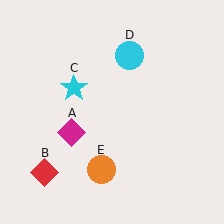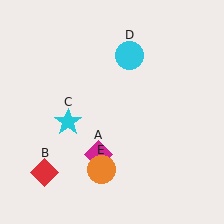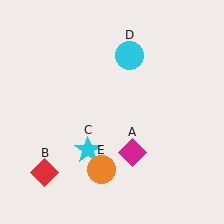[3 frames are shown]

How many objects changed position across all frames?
2 objects changed position: magenta diamond (object A), cyan star (object C).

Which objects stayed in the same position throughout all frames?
Red diamond (object B) and cyan circle (object D) and orange circle (object E) remained stationary.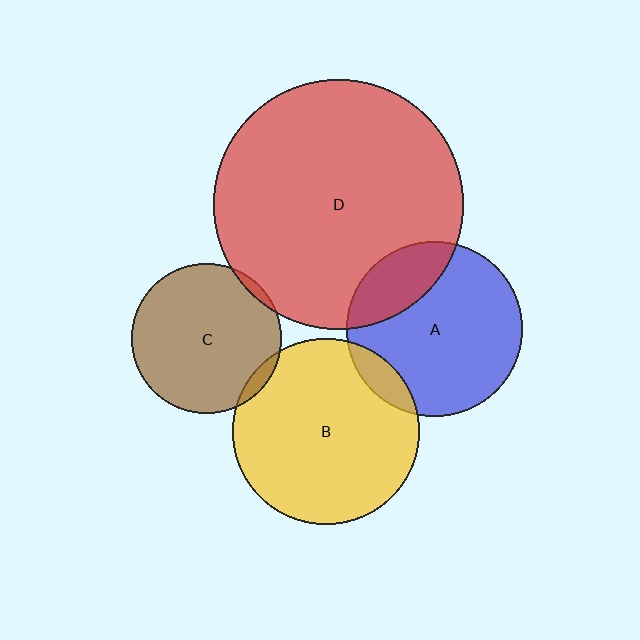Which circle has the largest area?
Circle D (red).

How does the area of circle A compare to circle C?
Approximately 1.4 times.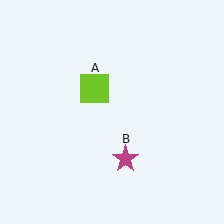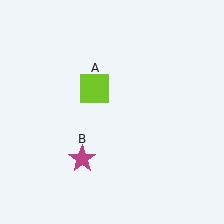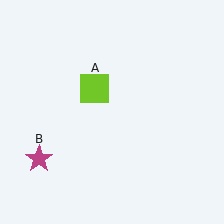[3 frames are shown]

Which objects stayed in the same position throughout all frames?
Lime square (object A) remained stationary.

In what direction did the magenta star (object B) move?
The magenta star (object B) moved left.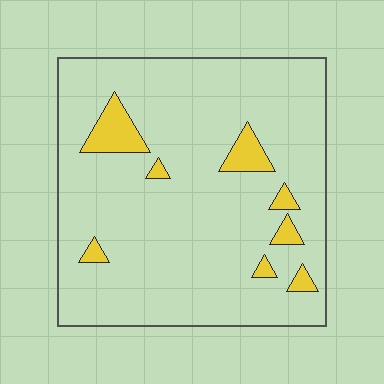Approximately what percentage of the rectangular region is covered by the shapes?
Approximately 10%.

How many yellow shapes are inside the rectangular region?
8.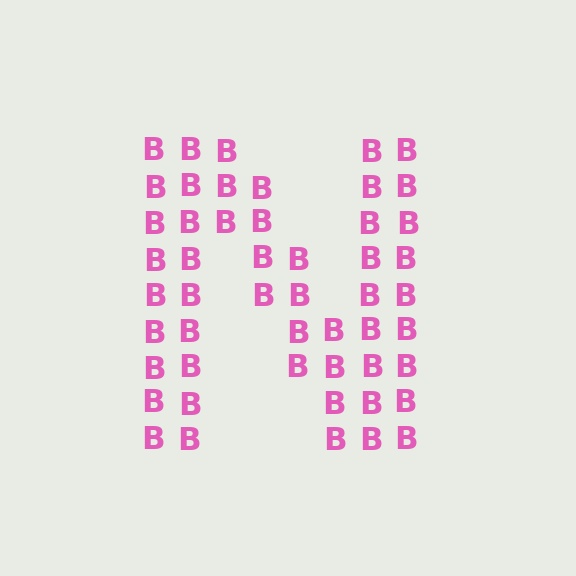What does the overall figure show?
The overall figure shows the letter N.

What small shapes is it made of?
It is made of small letter B's.